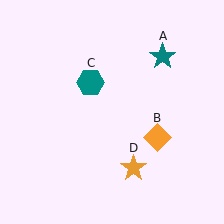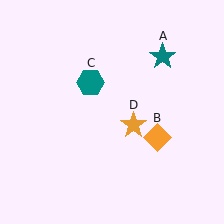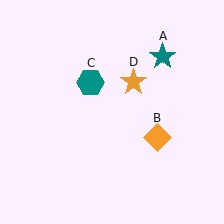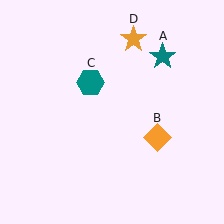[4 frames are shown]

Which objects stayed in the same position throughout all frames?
Teal star (object A) and orange diamond (object B) and teal hexagon (object C) remained stationary.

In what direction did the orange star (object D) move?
The orange star (object D) moved up.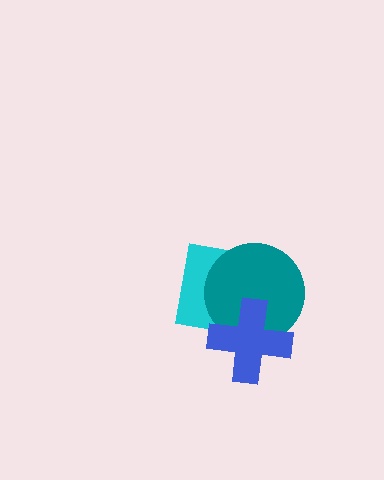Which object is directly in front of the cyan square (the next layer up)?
The teal circle is directly in front of the cyan square.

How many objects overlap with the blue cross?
2 objects overlap with the blue cross.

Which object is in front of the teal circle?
The blue cross is in front of the teal circle.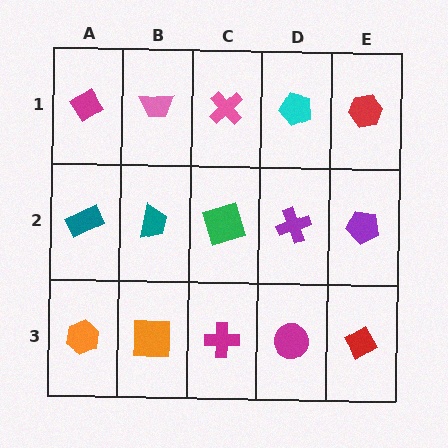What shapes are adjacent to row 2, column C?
A pink cross (row 1, column C), a magenta cross (row 3, column C), a teal trapezoid (row 2, column B), a purple cross (row 2, column D).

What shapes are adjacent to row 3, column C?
A green square (row 2, column C), an orange square (row 3, column B), a magenta circle (row 3, column D).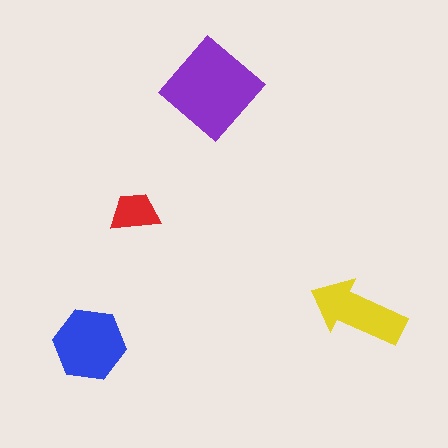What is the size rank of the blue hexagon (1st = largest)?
2nd.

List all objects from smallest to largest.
The red trapezoid, the yellow arrow, the blue hexagon, the purple diamond.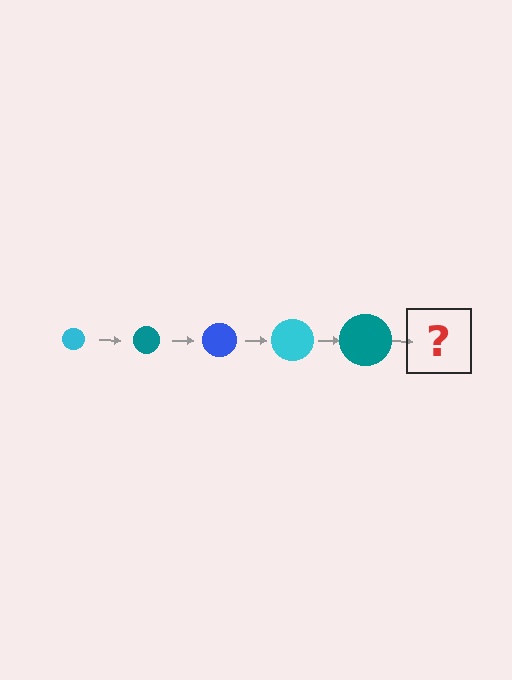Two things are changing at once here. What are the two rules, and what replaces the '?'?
The two rules are that the circle grows larger each step and the color cycles through cyan, teal, and blue. The '?' should be a blue circle, larger than the previous one.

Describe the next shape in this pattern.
It should be a blue circle, larger than the previous one.